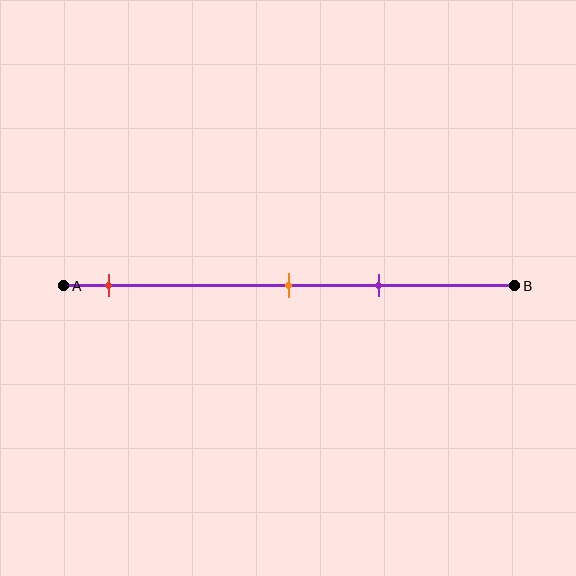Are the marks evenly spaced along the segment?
No, the marks are not evenly spaced.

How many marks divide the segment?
There are 3 marks dividing the segment.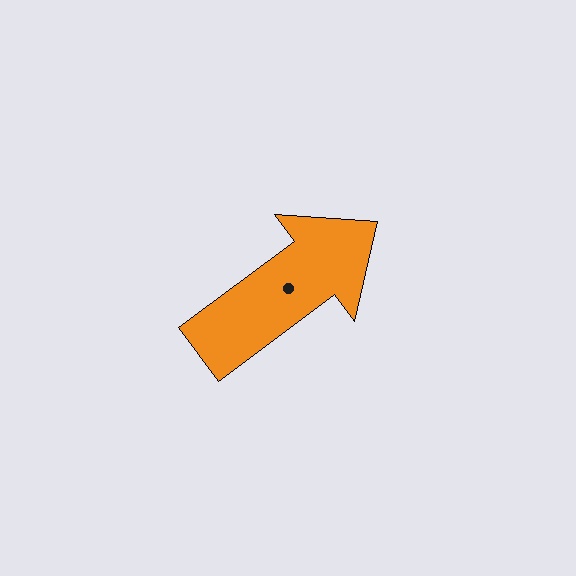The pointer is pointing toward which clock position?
Roughly 2 o'clock.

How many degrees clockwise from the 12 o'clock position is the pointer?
Approximately 53 degrees.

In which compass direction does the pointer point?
Northeast.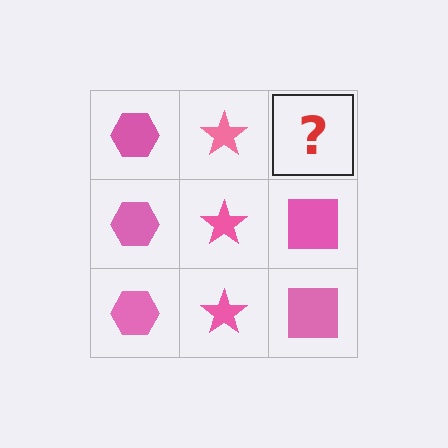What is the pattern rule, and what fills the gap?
The rule is that each column has a consistent shape. The gap should be filled with a pink square.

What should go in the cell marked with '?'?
The missing cell should contain a pink square.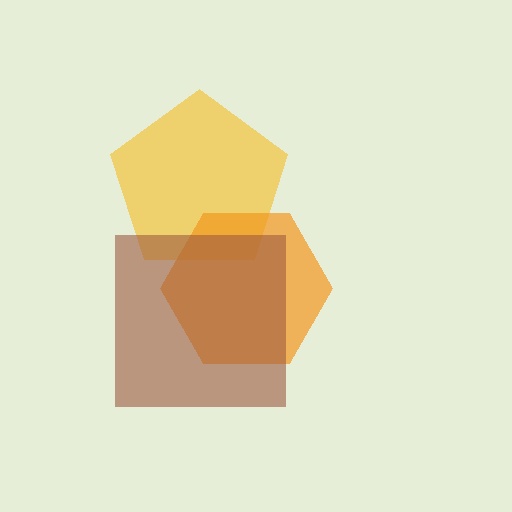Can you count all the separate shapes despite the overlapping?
Yes, there are 3 separate shapes.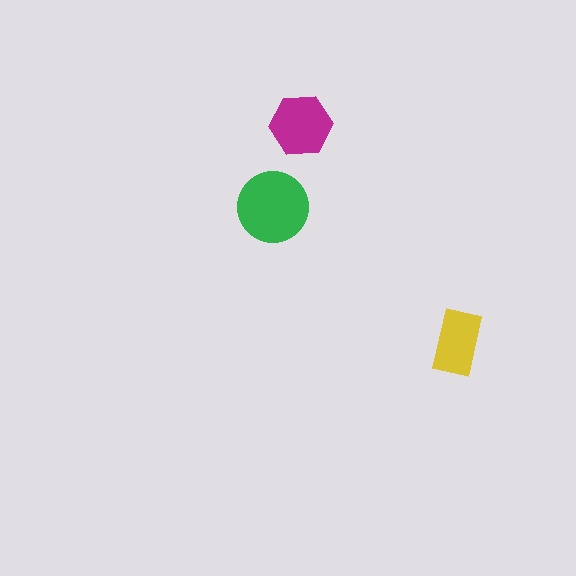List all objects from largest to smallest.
The green circle, the magenta hexagon, the yellow rectangle.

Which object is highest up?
The magenta hexagon is topmost.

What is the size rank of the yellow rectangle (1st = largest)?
3rd.